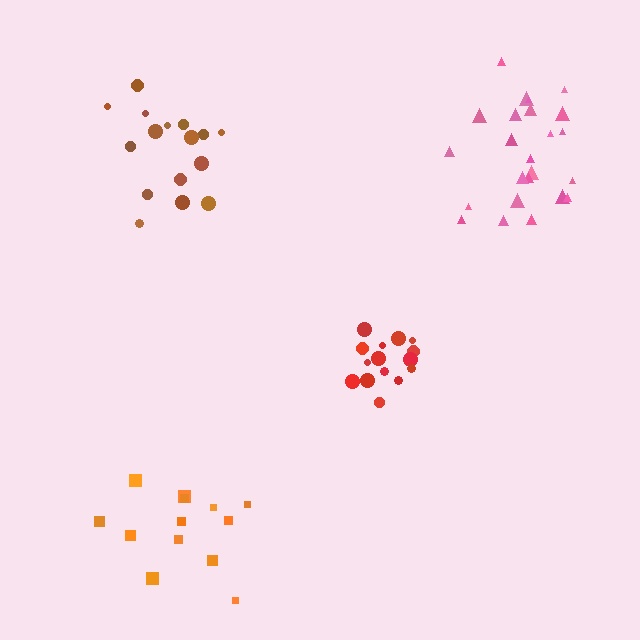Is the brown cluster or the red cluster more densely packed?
Red.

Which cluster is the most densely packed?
Red.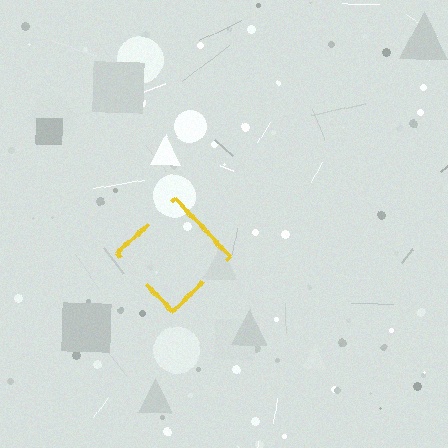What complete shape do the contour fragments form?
The contour fragments form a diamond.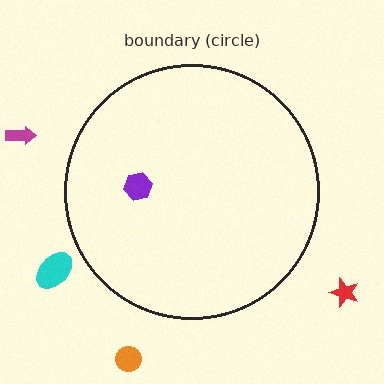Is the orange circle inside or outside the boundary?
Outside.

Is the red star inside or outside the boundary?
Outside.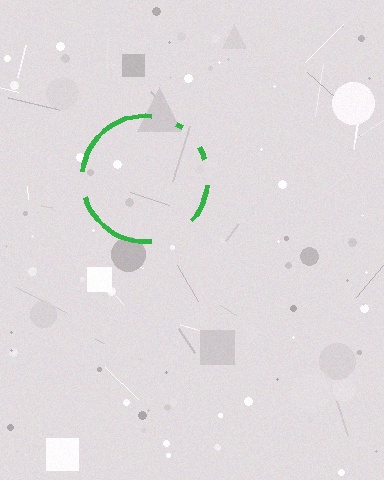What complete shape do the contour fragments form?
The contour fragments form a circle.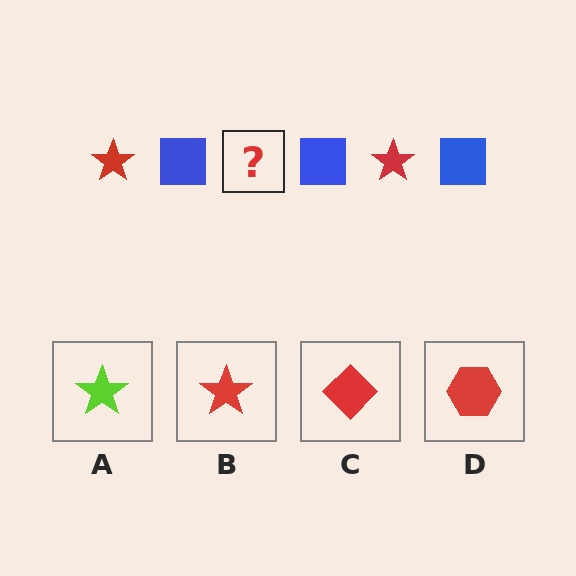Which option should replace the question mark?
Option B.